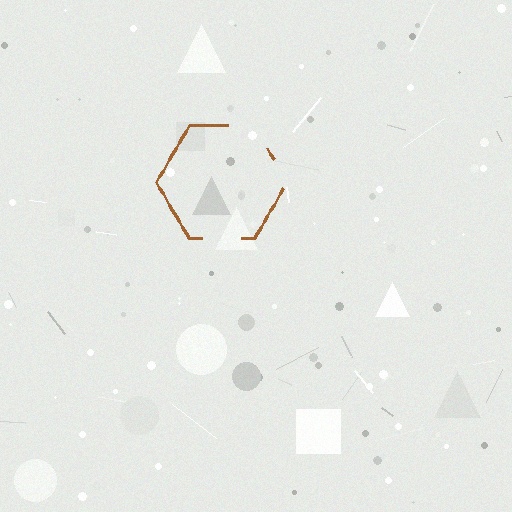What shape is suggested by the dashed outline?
The dashed outline suggests a hexagon.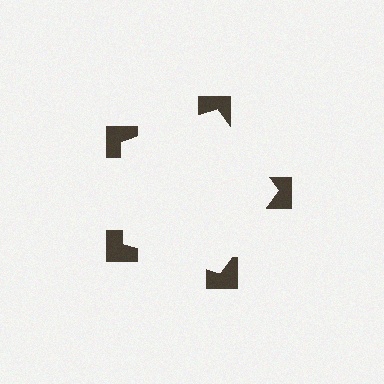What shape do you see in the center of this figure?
An illusory pentagon — its edges are inferred from the aligned wedge cuts in the notched squares, not physically drawn.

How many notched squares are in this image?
There are 5 — one at each vertex of the illusory pentagon.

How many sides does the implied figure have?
5 sides.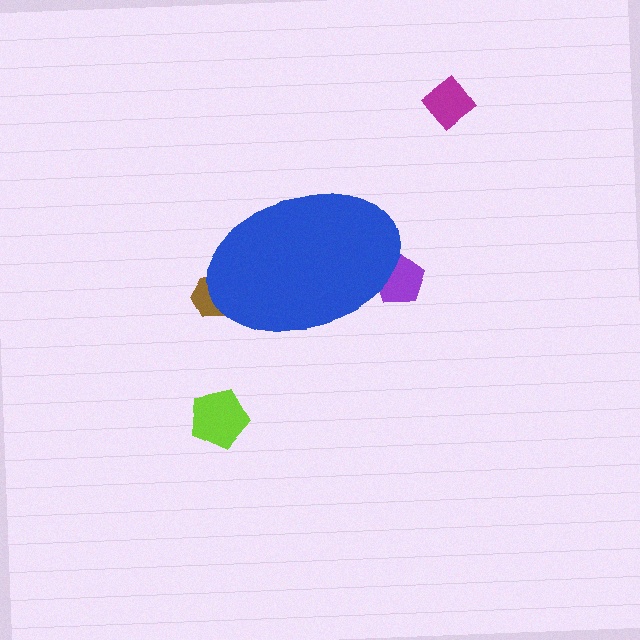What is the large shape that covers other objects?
A blue ellipse.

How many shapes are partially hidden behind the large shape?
2 shapes are partially hidden.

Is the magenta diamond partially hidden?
No, the magenta diamond is fully visible.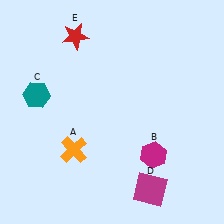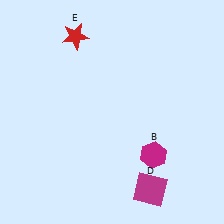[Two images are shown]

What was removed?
The teal hexagon (C), the orange cross (A) were removed in Image 2.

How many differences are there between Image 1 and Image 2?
There are 2 differences between the two images.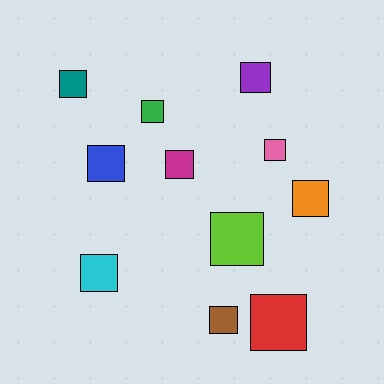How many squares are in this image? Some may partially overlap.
There are 11 squares.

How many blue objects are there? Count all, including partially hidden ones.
There is 1 blue object.